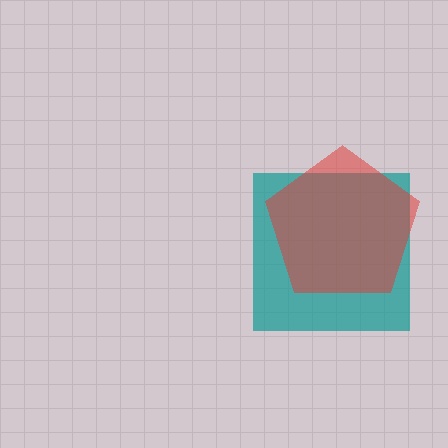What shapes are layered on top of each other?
The layered shapes are: a teal square, a red pentagon.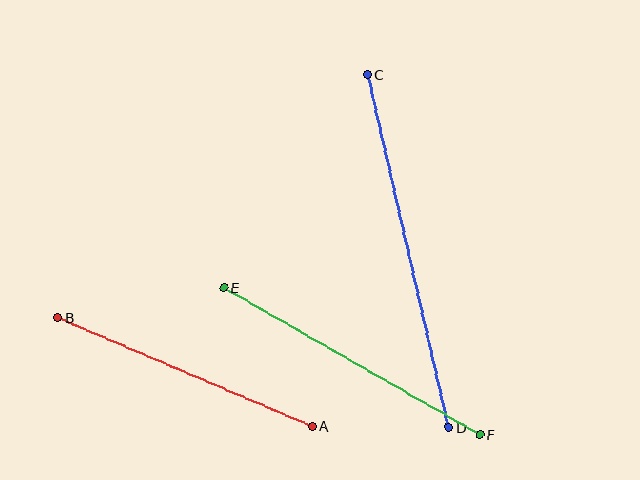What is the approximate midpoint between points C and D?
The midpoint is at approximately (408, 251) pixels.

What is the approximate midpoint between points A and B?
The midpoint is at approximately (185, 372) pixels.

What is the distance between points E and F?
The distance is approximately 295 pixels.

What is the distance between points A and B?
The distance is approximately 277 pixels.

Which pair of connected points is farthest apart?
Points C and D are farthest apart.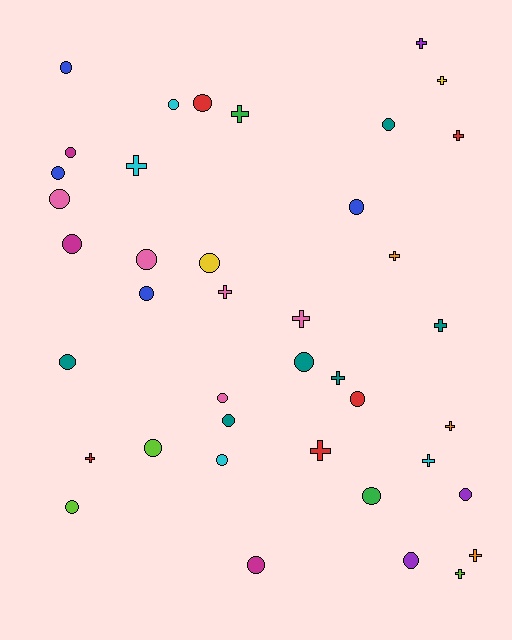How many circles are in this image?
There are 24 circles.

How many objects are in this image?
There are 40 objects.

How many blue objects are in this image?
There are 4 blue objects.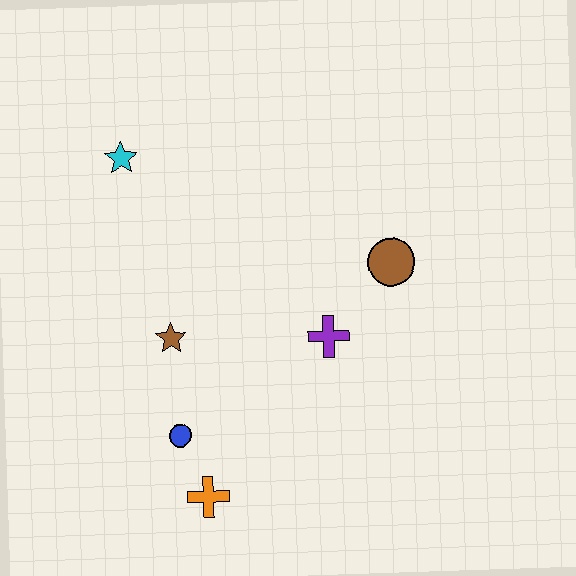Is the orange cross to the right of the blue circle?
Yes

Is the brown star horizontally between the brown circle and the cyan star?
Yes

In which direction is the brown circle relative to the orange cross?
The brown circle is above the orange cross.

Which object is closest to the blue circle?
The orange cross is closest to the blue circle.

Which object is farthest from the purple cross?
The cyan star is farthest from the purple cross.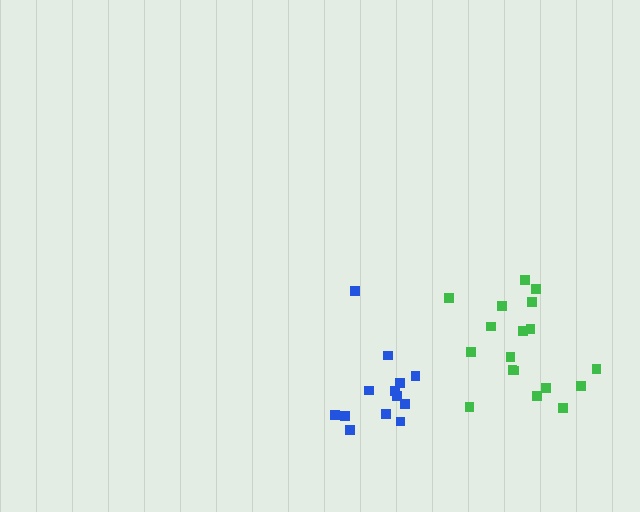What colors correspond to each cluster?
The clusters are colored: blue, green.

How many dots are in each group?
Group 1: 13 dots, Group 2: 18 dots (31 total).